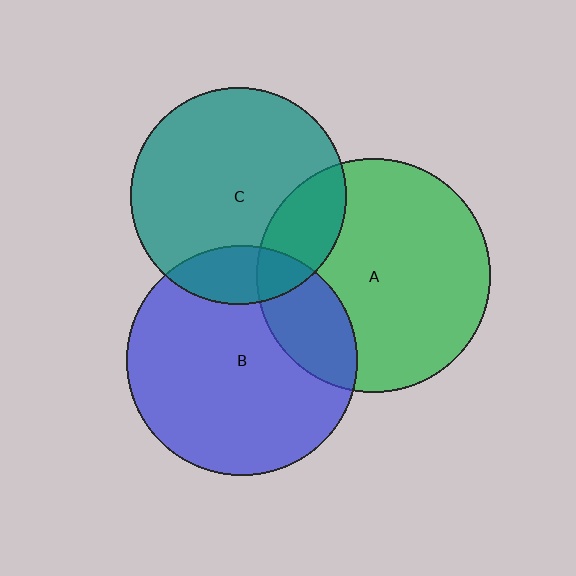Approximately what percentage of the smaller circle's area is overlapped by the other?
Approximately 20%.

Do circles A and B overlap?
Yes.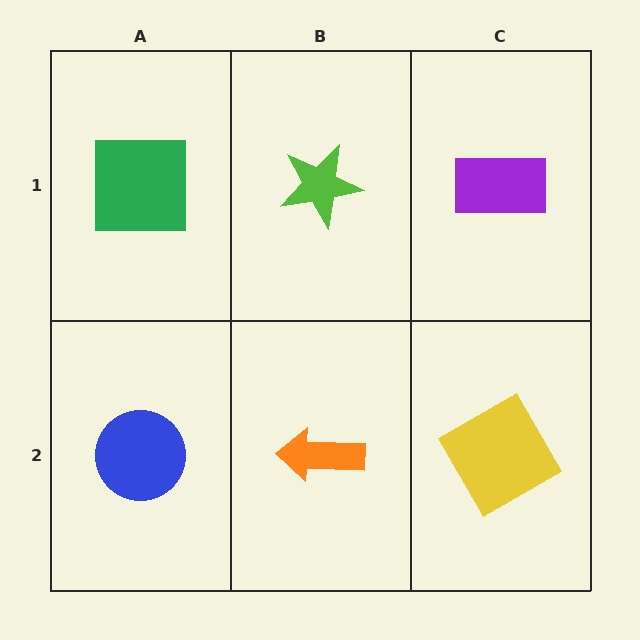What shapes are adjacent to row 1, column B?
An orange arrow (row 2, column B), a green square (row 1, column A), a purple rectangle (row 1, column C).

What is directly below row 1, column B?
An orange arrow.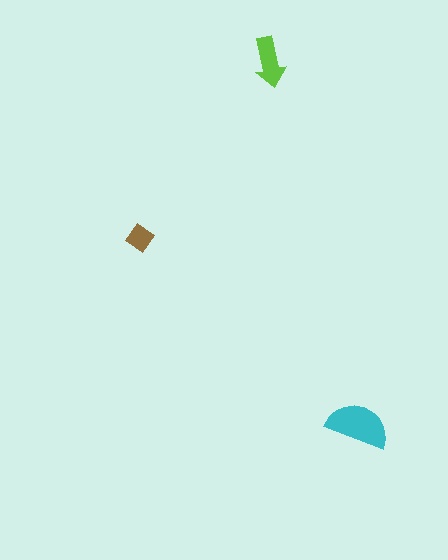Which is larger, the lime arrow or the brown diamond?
The lime arrow.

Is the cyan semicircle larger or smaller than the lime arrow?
Larger.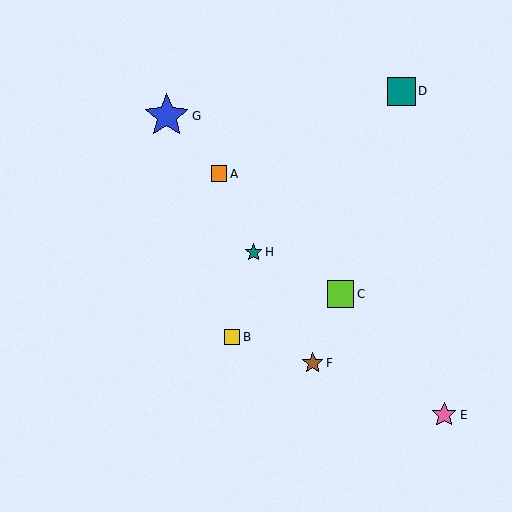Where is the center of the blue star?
The center of the blue star is at (167, 116).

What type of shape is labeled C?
Shape C is a lime square.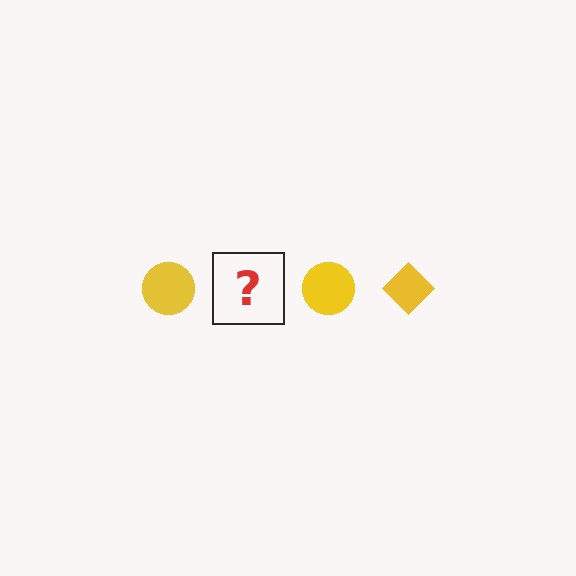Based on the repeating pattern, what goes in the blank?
The blank should be a yellow diamond.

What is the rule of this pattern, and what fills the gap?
The rule is that the pattern cycles through circle, diamond shapes in yellow. The gap should be filled with a yellow diamond.